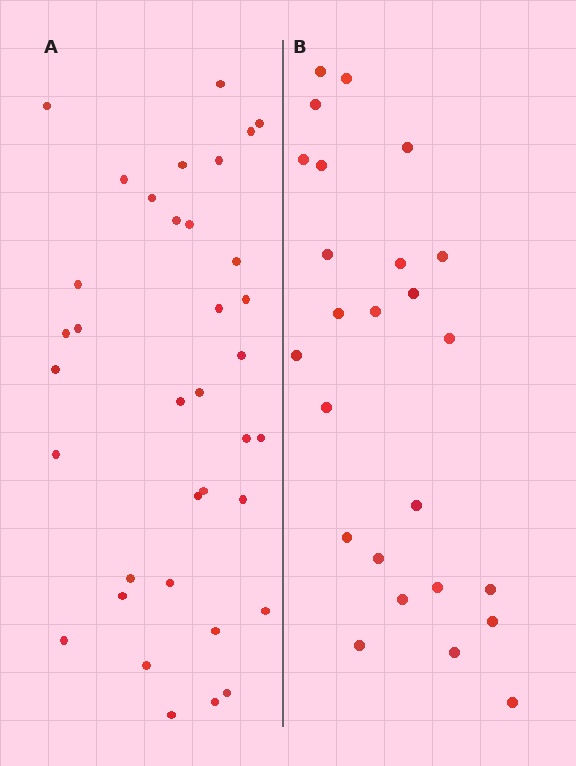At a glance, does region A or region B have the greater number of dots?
Region A (the left region) has more dots.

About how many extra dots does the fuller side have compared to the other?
Region A has roughly 12 or so more dots than region B.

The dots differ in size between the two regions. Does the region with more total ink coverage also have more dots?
No. Region B has more total ink coverage because its dots are larger, but region A actually contains more individual dots. Total area can be misleading — the number of items is what matters here.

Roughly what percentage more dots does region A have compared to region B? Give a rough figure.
About 45% more.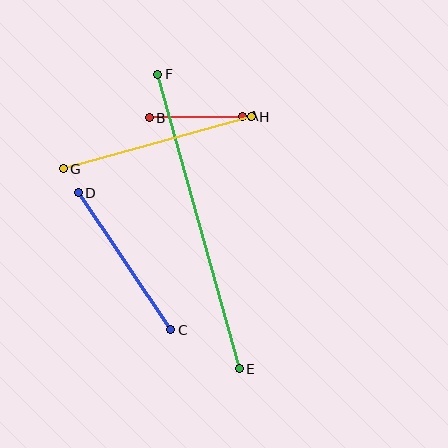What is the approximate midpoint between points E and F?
The midpoint is at approximately (198, 222) pixels.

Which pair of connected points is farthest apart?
Points E and F are farthest apart.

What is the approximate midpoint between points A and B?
The midpoint is at approximately (196, 117) pixels.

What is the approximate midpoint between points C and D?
The midpoint is at approximately (124, 261) pixels.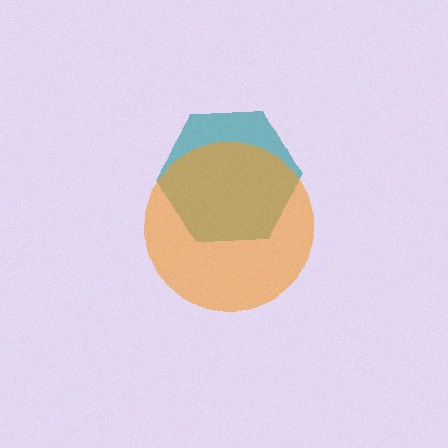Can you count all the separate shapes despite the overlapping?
Yes, there are 2 separate shapes.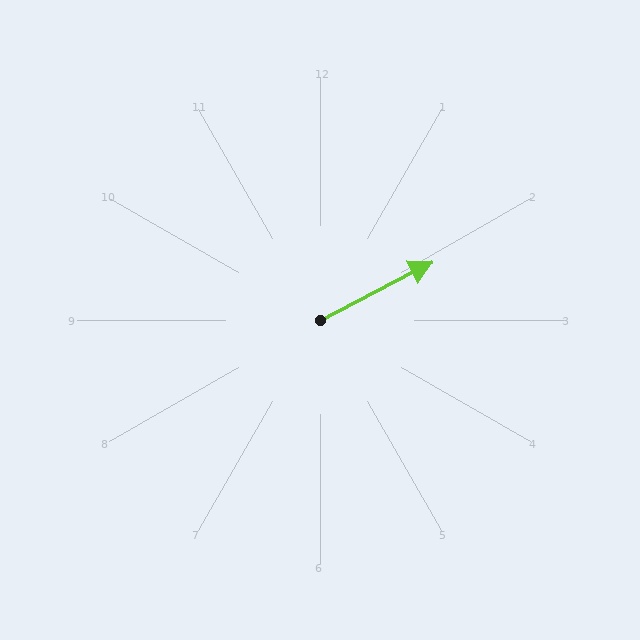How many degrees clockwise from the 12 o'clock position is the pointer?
Approximately 63 degrees.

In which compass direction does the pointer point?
Northeast.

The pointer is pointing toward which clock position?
Roughly 2 o'clock.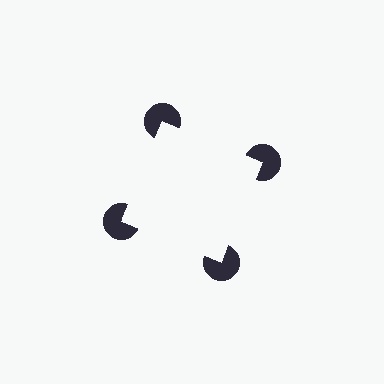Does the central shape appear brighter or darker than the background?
It typically appears slightly brighter than the background, even though no actual brightness change is drawn.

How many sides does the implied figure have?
4 sides.